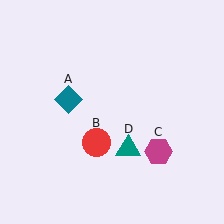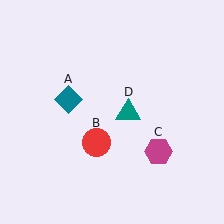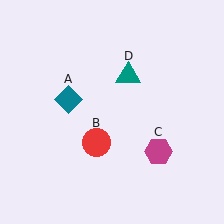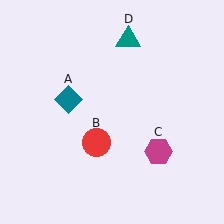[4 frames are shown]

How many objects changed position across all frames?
1 object changed position: teal triangle (object D).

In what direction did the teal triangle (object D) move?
The teal triangle (object D) moved up.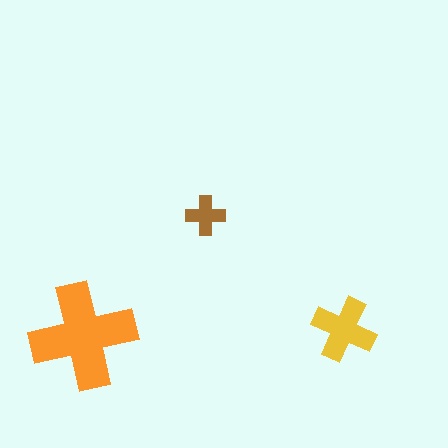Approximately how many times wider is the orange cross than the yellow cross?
About 1.5 times wider.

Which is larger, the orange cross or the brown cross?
The orange one.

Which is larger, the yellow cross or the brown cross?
The yellow one.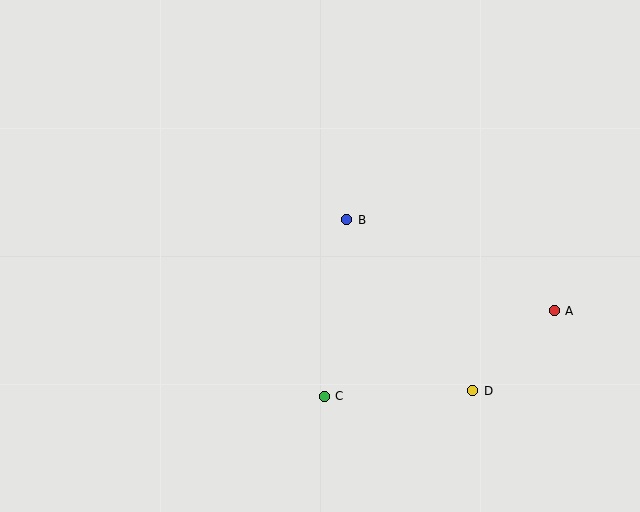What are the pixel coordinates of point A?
Point A is at (554, 311).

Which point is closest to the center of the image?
Point B at (347, 220) is closest to the center.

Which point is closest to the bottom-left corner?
Point C is closest to the bottom-left corner.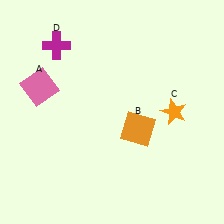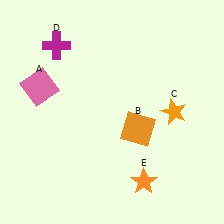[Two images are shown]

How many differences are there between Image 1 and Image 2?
There is 1 difference between the two images.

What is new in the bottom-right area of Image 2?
An orange star (E) was added in the bottom-right area of Image 2.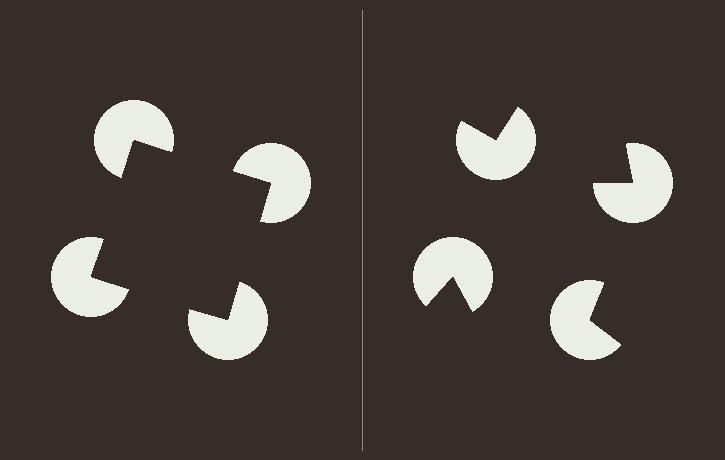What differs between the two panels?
The pac-man discs are positioned identically on both sides; only the wedge orientations differ. On the left they align to a square; on the right they are misaligned.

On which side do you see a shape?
An illusory square appears on the left side. On the right side the wedge cuts are rotated, so no coherent shape forms.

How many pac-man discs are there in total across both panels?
8 — 4 on each side.